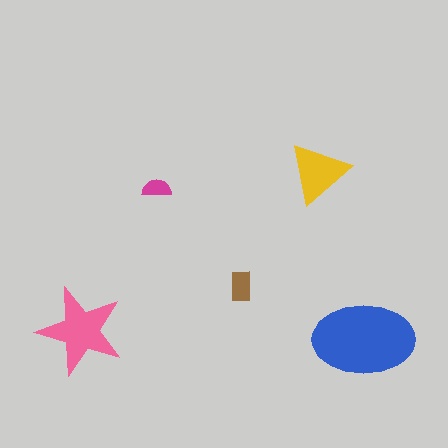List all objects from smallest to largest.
The magenta semicircle, the brown rectangle, the yellow triangle, the pink star, the blue ellipse.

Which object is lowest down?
The blue ellipse is bottommost.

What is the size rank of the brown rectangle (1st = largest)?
4th.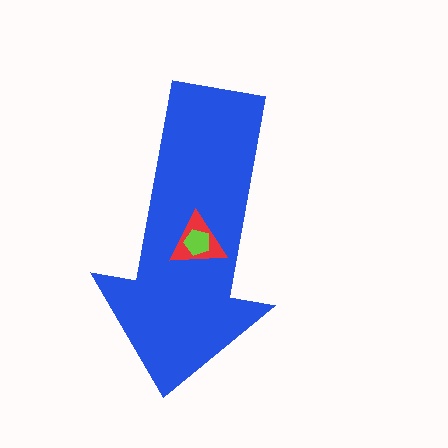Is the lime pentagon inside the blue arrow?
Yes.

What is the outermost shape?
The blue arrow.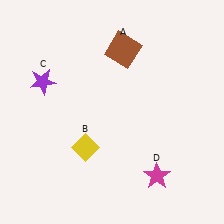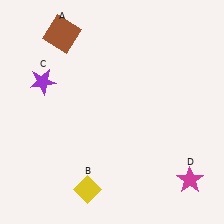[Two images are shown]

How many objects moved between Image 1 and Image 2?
3 objects moved between the two images.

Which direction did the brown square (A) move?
The brown square (A) moved left.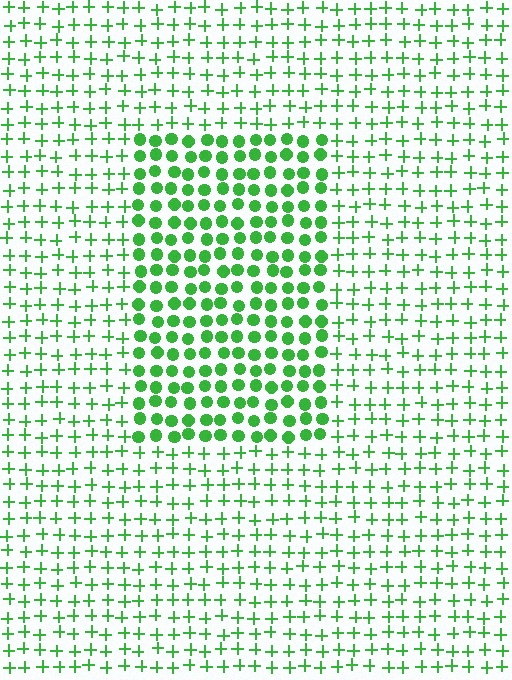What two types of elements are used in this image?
The image uses circles inside the rectangle region and plus signs outside it.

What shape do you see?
I see a rectangle.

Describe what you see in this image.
The image is filled with small green elements arranged in a uniform grid. A rectangle-shaped region contains circles, while the surrounding area contains plus signs. The boundary is defined purely by the change in element shape.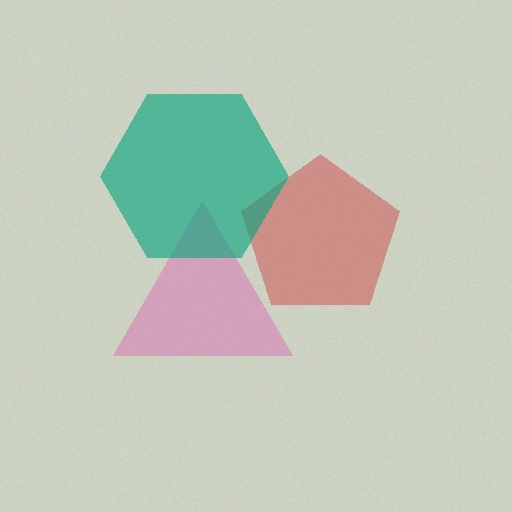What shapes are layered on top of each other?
The layered shapes are: a pink triangle, a red pentagon, a teal hexagon.